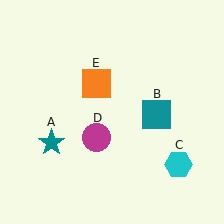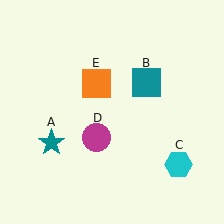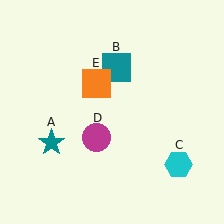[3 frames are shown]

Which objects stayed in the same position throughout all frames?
Teal star (object A) and cyan hexagon (object C) and magenta circle (object D) and orange square (object E) remained stationary.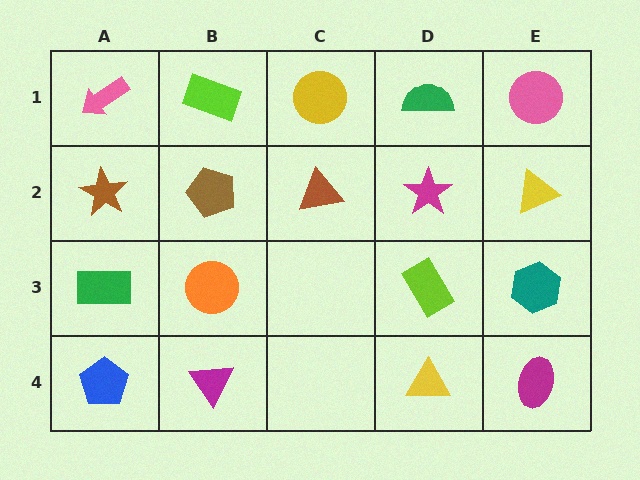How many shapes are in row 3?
4 shapes.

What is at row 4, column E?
A magenta ellipse.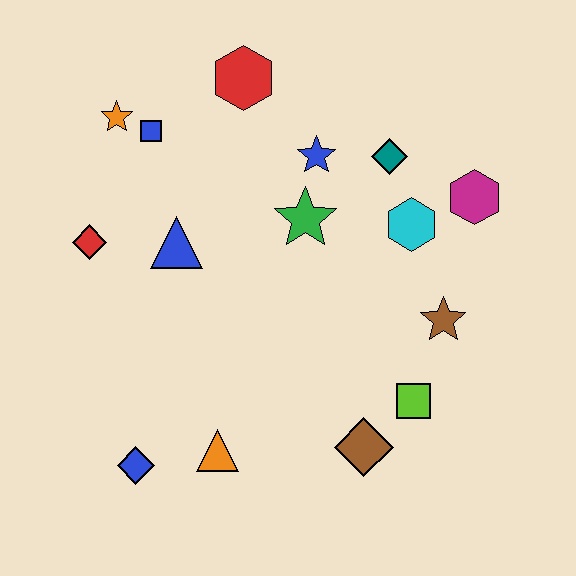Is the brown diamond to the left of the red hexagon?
No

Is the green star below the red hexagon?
Yes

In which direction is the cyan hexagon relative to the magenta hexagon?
The cyan hexagon is to the left of the magenta hexagon.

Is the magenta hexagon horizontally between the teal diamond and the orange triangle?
No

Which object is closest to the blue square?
The orange star is closest to the blue square.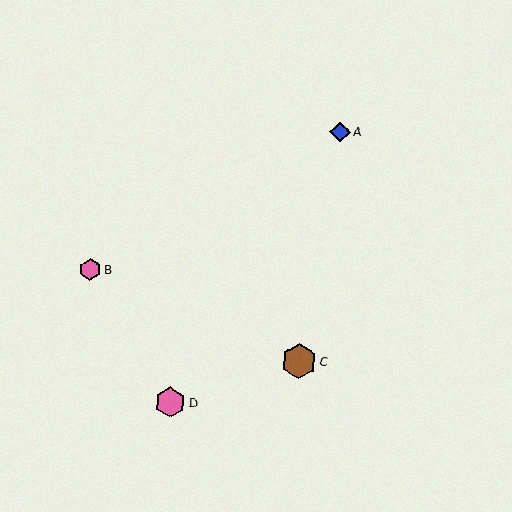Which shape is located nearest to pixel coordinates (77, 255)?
The pink hexagon (labeled B) at (90, 269) is nearest to that location.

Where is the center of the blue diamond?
The center of the blue diamond is at (340, 132).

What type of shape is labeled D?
Shape D is a pink hexagon.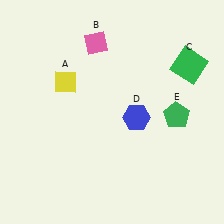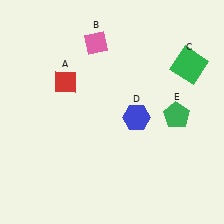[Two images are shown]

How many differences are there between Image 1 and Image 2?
There is 1 difference between the two images.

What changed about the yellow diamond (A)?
In Image 1, A is yellow. In Image 2, it changed to red.